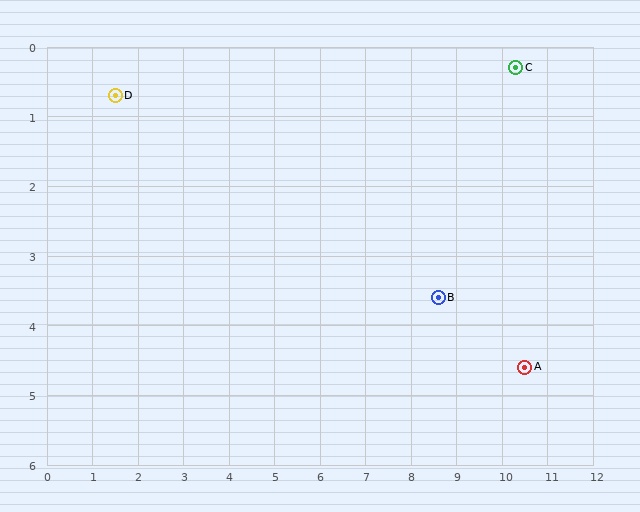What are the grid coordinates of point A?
Point A is at approximately (10.5, 4.6).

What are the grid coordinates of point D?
Point D is at approximately (1.5, 0.7).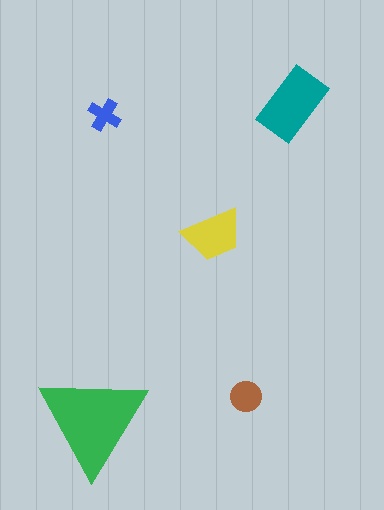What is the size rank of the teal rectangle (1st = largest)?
2nd.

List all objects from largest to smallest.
The green triangle, the teal rectangle, the yellow trapezoid, the brown circle, the blue cross.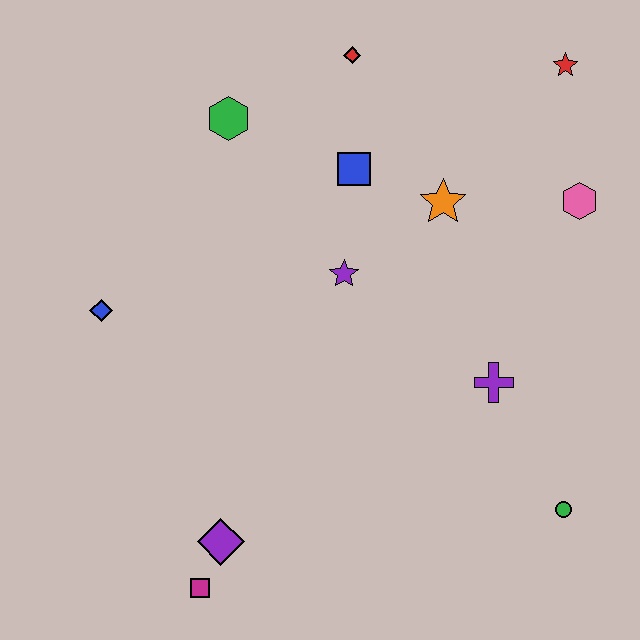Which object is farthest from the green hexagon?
The green circle is farthest from the green hexagon.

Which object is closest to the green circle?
The purple cross is closest to the green circle.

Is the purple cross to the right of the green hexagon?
Yes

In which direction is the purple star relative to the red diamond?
The purple star is below the red diamond.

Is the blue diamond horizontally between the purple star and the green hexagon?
No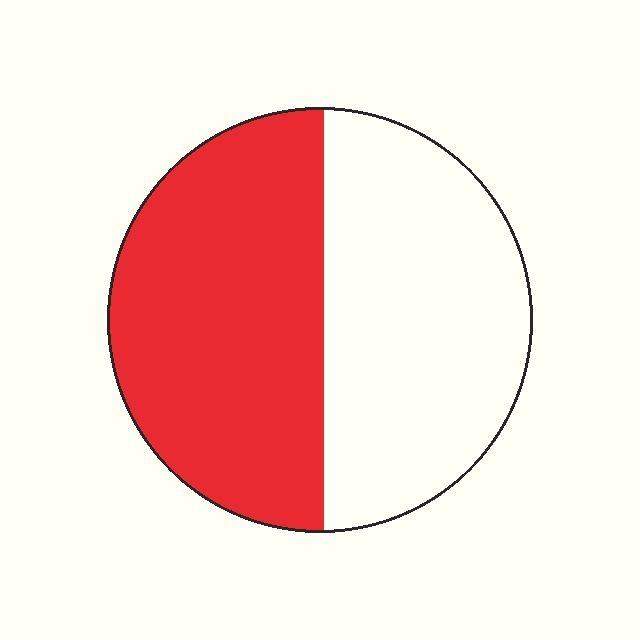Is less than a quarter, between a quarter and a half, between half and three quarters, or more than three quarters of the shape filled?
Between half and three quarters.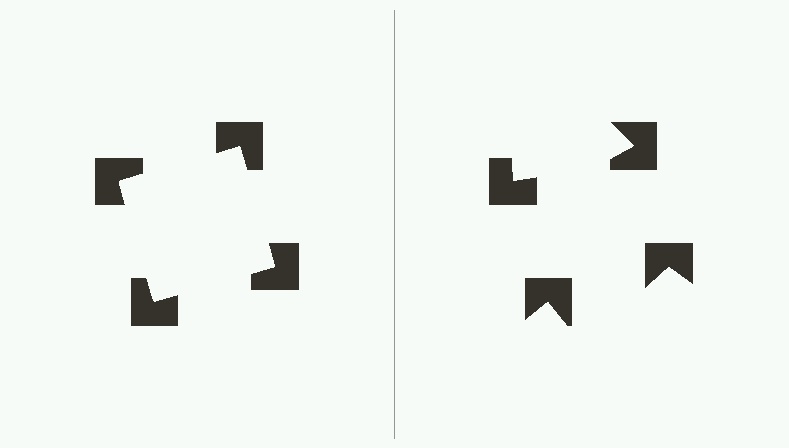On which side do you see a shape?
An illusory square appears on the left side. On the right side the wedge cuts are rotated, so no coherent shape forms.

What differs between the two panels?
The notched squares are positioned identically on both sides; only the wedge orientations differ. On the left they align to a square; on the right they are misaligned.